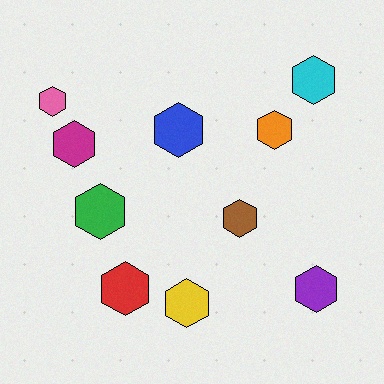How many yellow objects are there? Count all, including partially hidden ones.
There is 1 yellow object.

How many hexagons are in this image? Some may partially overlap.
There are 10 hexagons.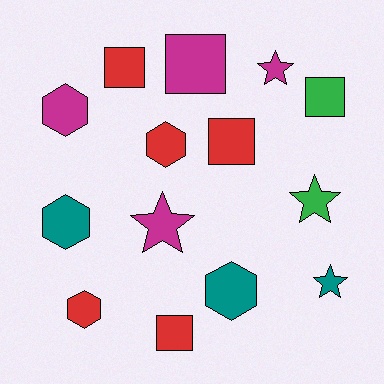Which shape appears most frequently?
Hexagon, with 5 objects.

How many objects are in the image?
There are 14 objects.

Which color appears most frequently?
Red, with 5 objects.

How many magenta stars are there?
There are 2 magenta stars.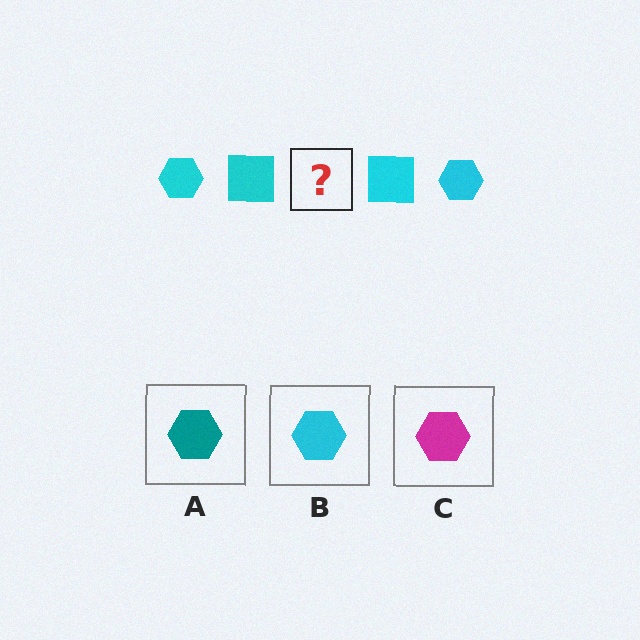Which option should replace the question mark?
Option B.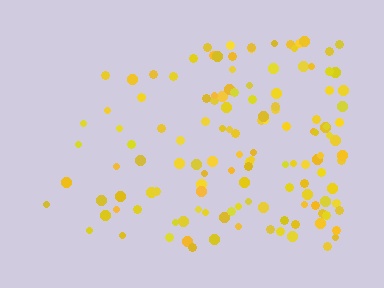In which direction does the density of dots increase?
From left to right, with the right side densest.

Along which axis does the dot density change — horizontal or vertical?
Horizontal.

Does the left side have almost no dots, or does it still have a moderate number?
Still a moderate number, just noticeably fewer than the right.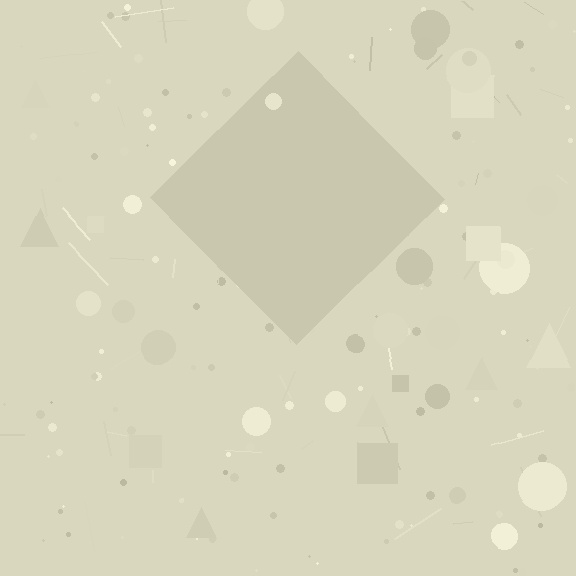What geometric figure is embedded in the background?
A diamond is embedded in the background.